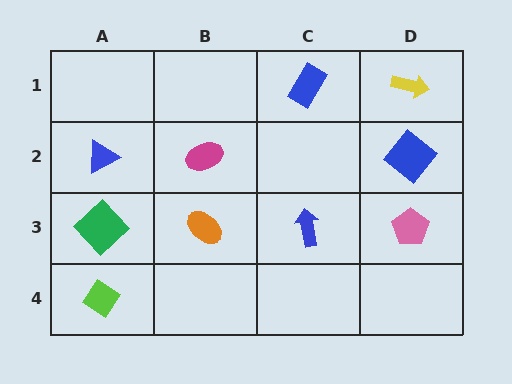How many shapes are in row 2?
3 shapes.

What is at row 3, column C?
A blue arrow.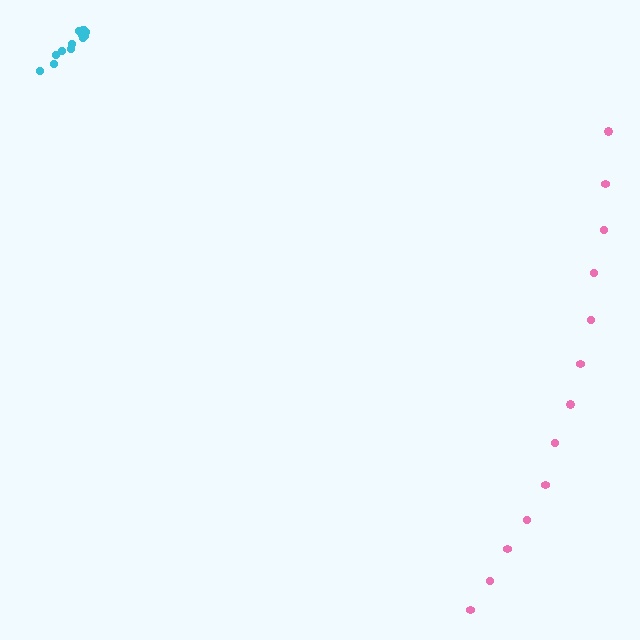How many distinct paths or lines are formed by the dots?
There are 2 distinct paths.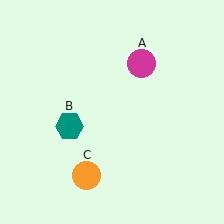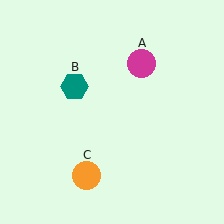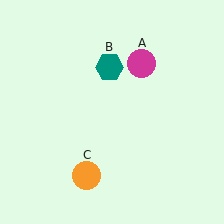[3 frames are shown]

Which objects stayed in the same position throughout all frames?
Magenta circle (object A) and orange circle (object C) remained stationary.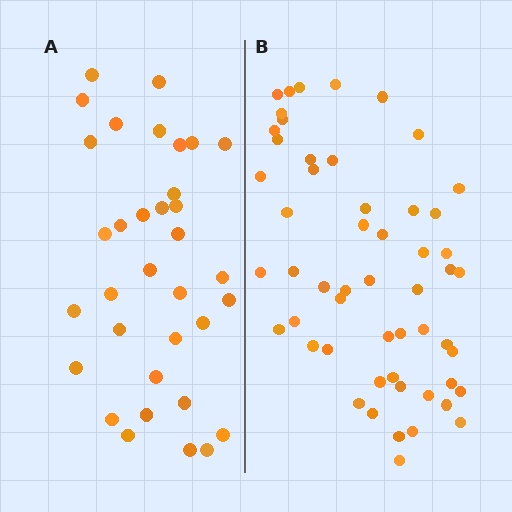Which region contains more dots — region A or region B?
Region B (the right region) has more dots.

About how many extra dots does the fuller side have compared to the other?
Region B has approximately 20 more dots than region A.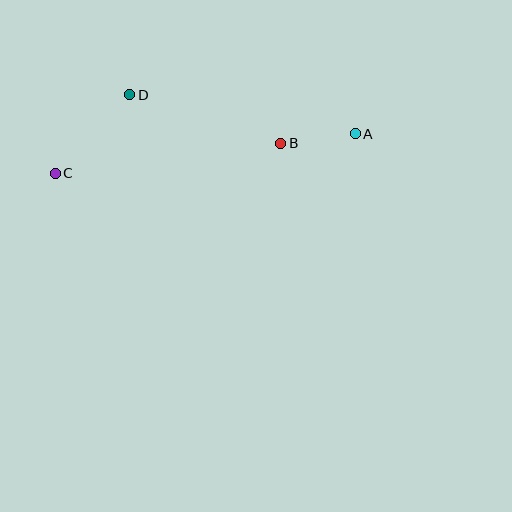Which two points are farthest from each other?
Points A and C are farthest from each other.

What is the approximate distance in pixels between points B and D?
The distance between B and D is approximately 159 pixels.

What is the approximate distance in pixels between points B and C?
The distance between B and C is approximately 227 pixels.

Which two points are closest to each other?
Points A and B are closest to each other.